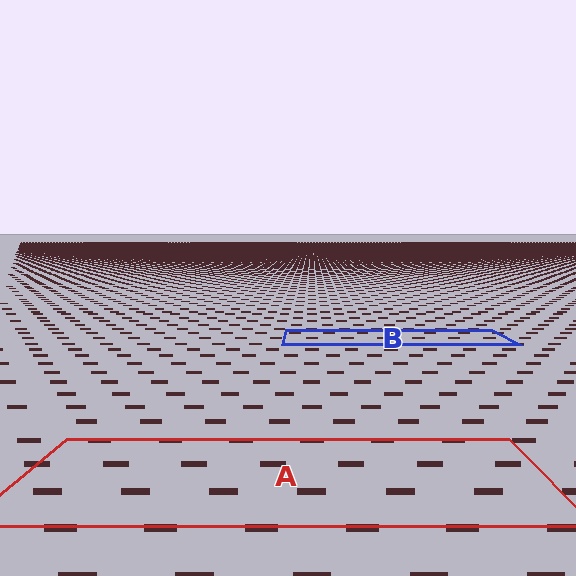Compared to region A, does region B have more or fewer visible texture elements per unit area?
Region B has more texture elements per unit area — they are packed more densely because it is farther away.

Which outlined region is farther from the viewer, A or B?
Region B is farther from the viewer — the texture elements inside it appear smaller and more densely packed.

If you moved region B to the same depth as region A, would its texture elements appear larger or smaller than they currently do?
They would appear larger. At a closer depth, the same texture elements are projected at a bigger on-screen size.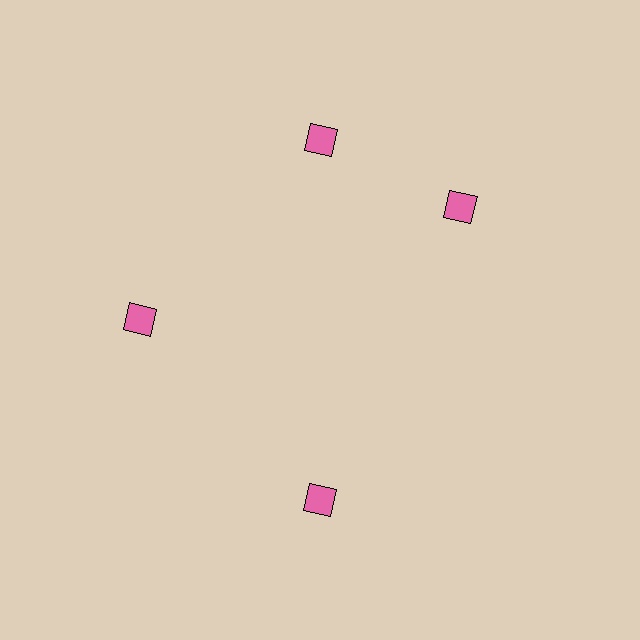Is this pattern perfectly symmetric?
No. The 4 pink diamonds are arranged in a ring, but one element near the 3 o'clock position is rotated out of alignment along the ring, breaking the 4-fold rotational symmetry.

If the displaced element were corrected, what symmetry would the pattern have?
It would have 4-fold rotational symmetry — the pattern would map onto itself every 90 degrees.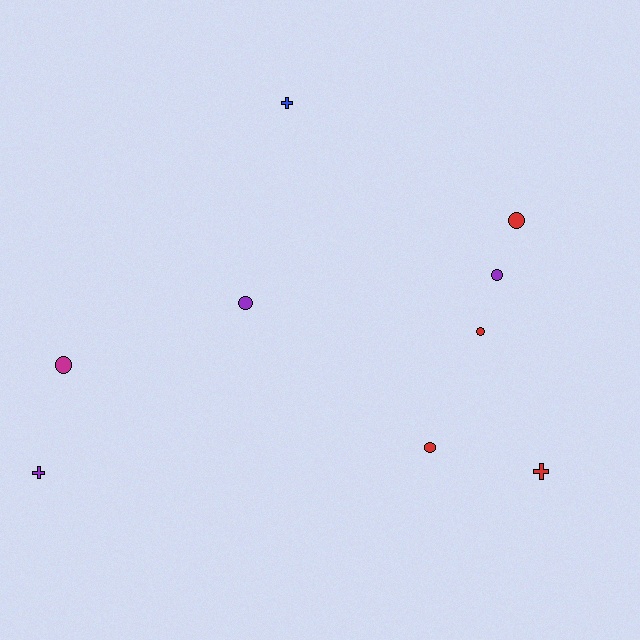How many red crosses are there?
There is 1 red cross.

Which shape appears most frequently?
Circle, with 6 objects.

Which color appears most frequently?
Red, with 4 objects.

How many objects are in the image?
There are 9 objects.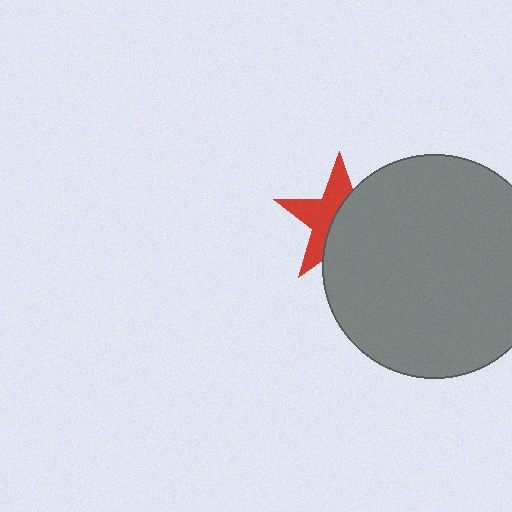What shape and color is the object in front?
The object in front is a gray circle.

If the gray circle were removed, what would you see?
You would see the complete red star.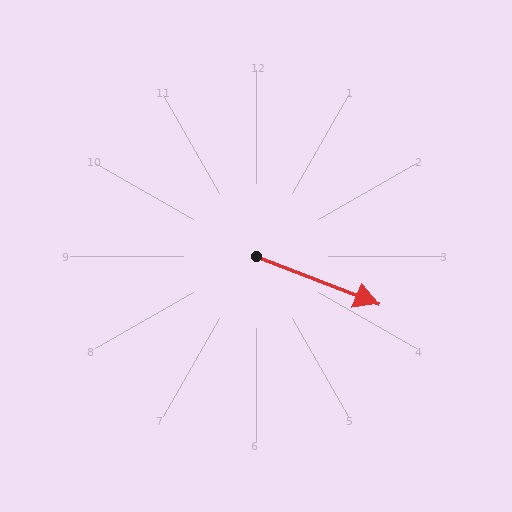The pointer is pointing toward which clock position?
Roughly 4 o'clock.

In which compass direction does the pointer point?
East.